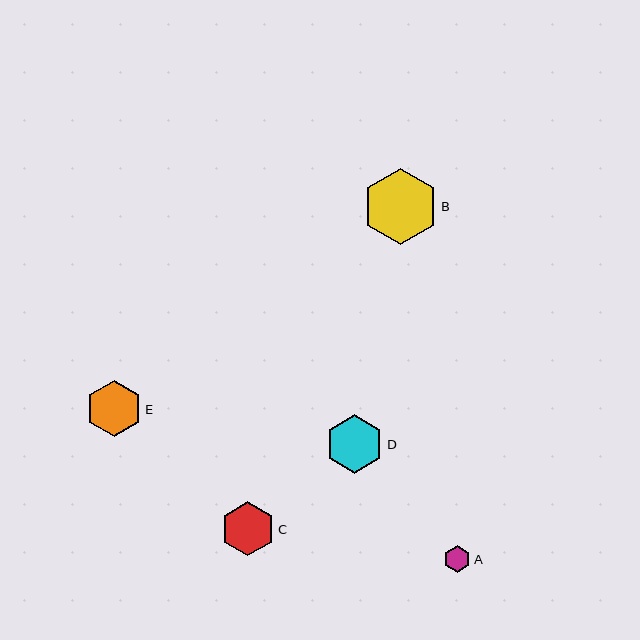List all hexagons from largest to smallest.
From largest to smallest: B, D, E, C, A.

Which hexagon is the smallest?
Hexagon A is the smallest with a size of approximately 27 pixels.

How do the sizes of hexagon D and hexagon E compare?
Hexagon D and hexagon E are approximately the same size.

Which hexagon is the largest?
Hexagon B is the largest with a size of approximately 76 pixels.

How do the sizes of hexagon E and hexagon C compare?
Hexagon E and hexagon C are approximately the same size.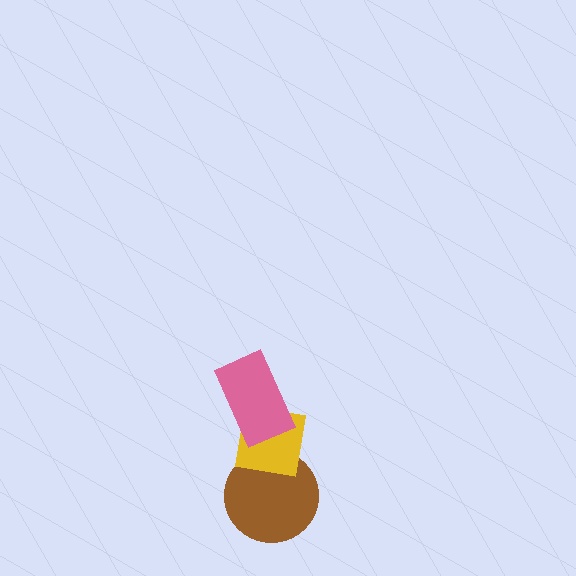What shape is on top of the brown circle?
The yellow square is on top of the brown circle.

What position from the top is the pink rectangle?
The pink rectangle is 1st from the top.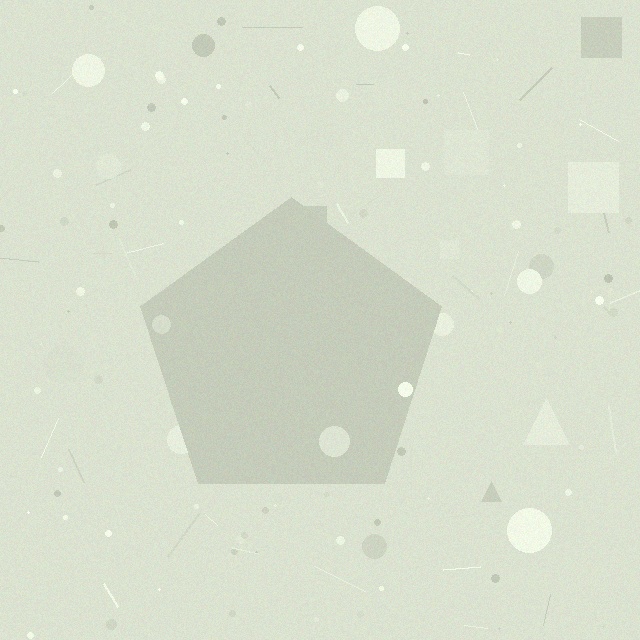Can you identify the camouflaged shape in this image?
The camouflaged shape is a pentagon.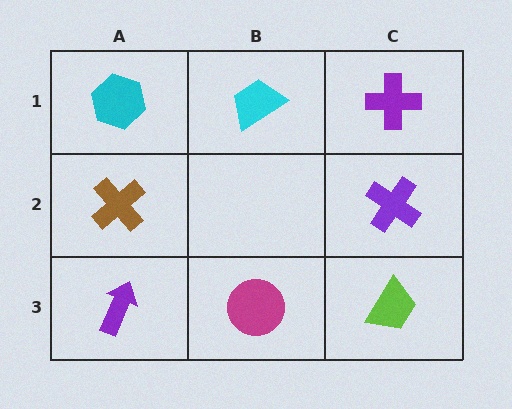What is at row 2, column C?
A purple cross.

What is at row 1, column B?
A cyan trapezoid.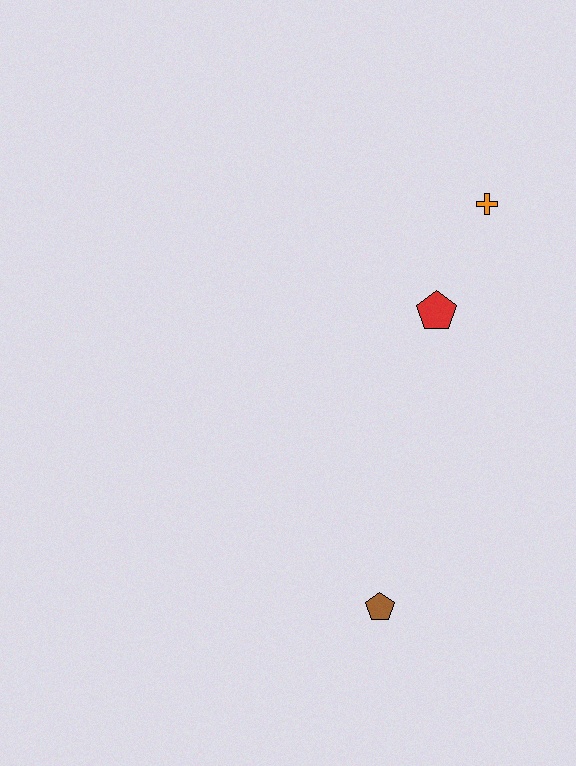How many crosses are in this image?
There is 1 cross.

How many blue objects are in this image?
There are no blue objects.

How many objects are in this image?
There are 3 objects.